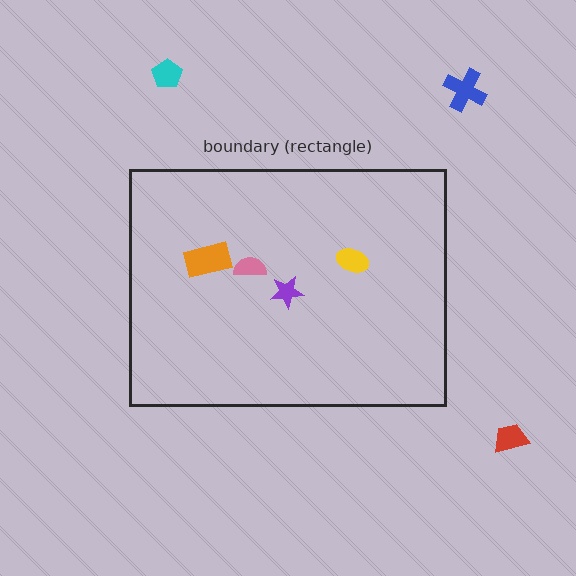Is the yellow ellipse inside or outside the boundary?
Inside.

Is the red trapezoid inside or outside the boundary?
Outside.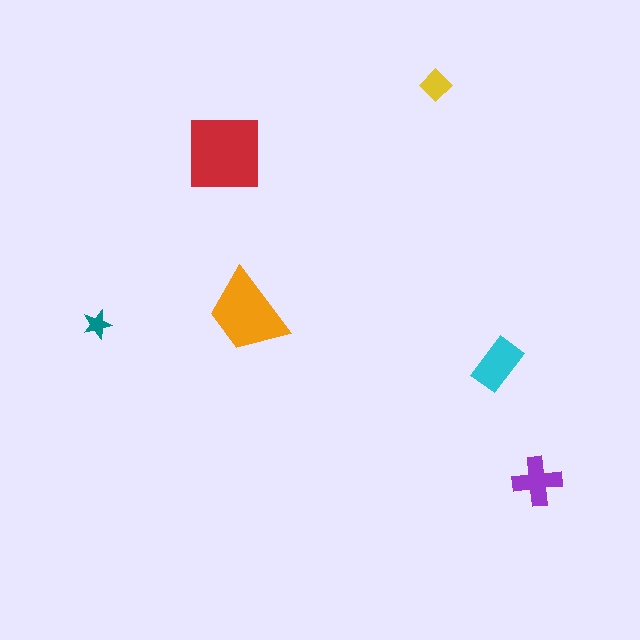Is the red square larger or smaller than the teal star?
Larger.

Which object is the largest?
The red square.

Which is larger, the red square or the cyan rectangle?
The red square.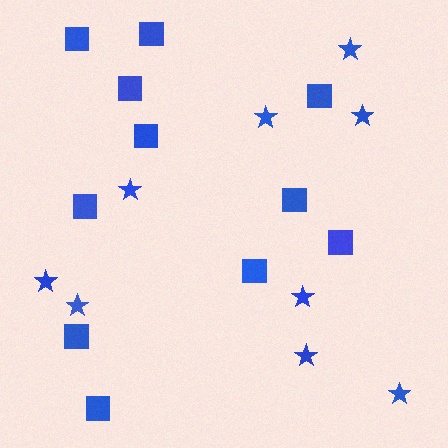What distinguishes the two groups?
There are 2 groups: one group of stars (9) and one group of squares (11).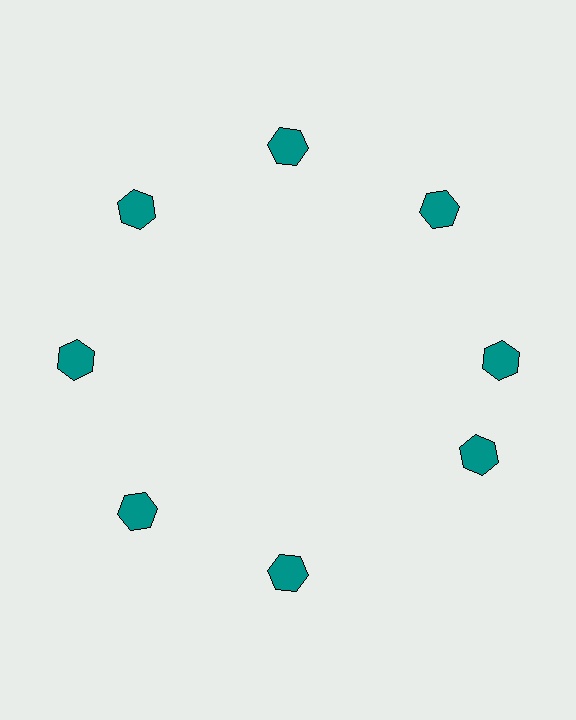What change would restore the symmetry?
The symmetry would be restored by rotating it back into even spacing with its neighbors so that all 8 hexagons sit at equal angles and equal distance from the center.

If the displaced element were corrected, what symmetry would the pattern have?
It would have 8-fold rotational symmetry — the pattern would map onto itself every 45 degrees.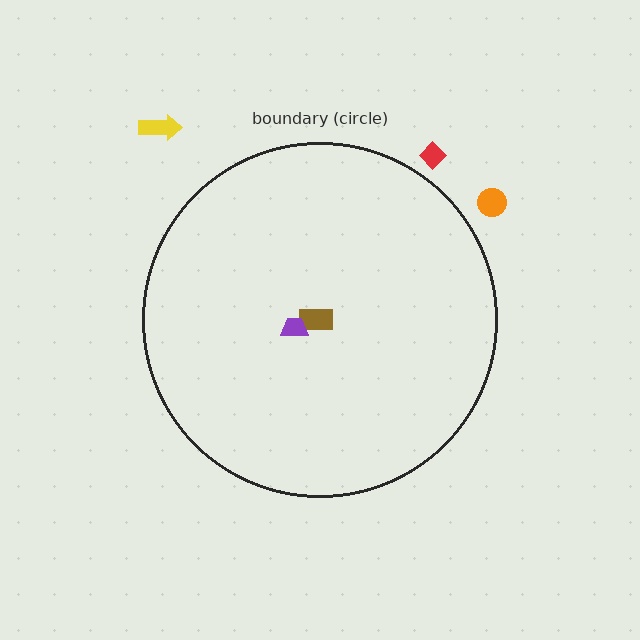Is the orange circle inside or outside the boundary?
Outside.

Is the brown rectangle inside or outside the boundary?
Inside.